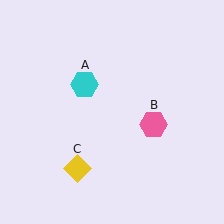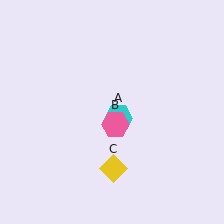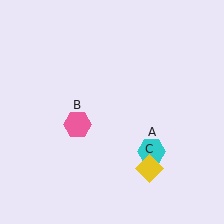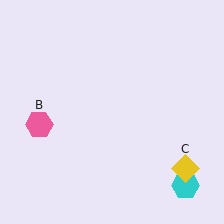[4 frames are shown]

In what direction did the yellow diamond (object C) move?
The yellow diamond (object C) moved right.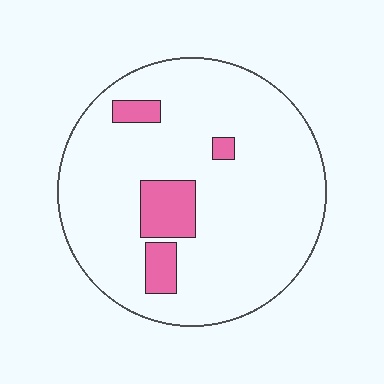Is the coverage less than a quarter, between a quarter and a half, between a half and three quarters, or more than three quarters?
Less than a quarter.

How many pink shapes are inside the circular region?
4.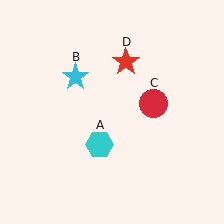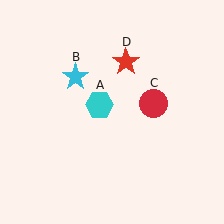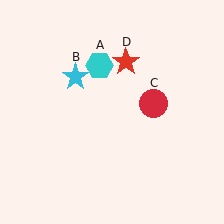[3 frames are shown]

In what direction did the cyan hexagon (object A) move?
The cyan hexagon (object A) moved up.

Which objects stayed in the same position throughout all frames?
Cyan star (object B) and red circle (object C) and red star (object D) remained stationary.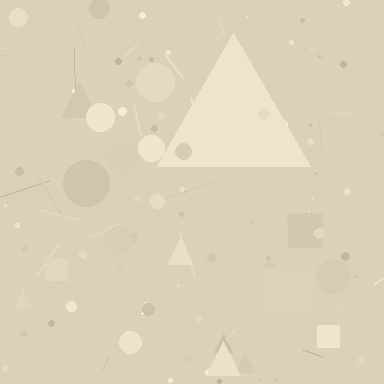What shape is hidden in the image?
A triangle is hidden in the image.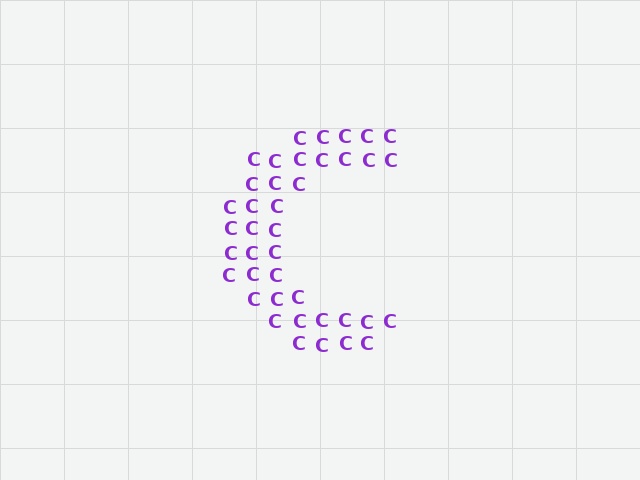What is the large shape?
The large shape is the letter C.